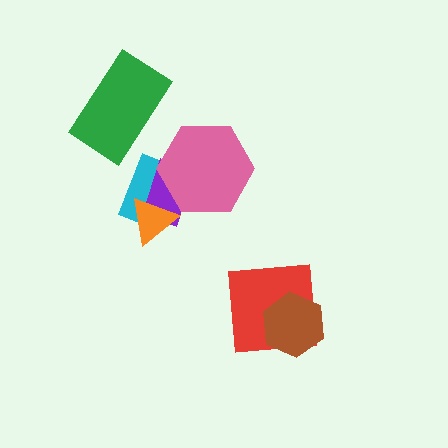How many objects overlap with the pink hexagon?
2 objects overlap with the pink hexagon.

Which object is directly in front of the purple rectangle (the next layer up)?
The orange triangle is directly in front of the purple rectangle.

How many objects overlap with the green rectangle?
0 objects overlap with the green rectangle.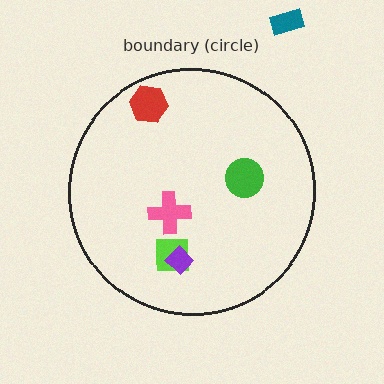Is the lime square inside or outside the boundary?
Inside.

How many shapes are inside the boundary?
5 inside, 1 outside.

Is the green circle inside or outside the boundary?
Inside.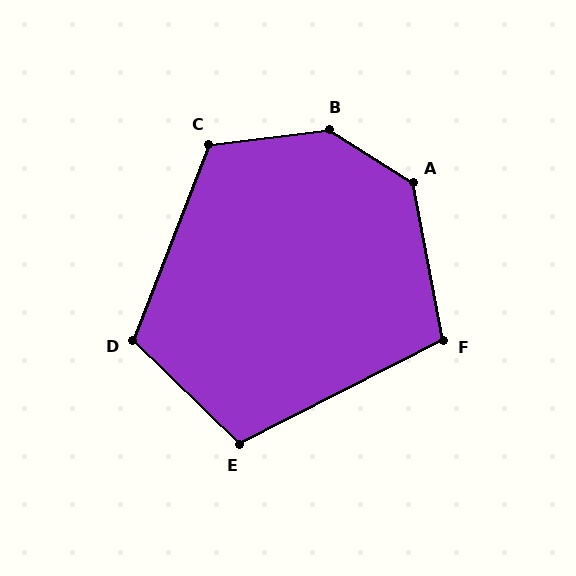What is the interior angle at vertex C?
Approximately 118 degrees (obtuse).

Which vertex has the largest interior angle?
B, at approximately 141 degrees.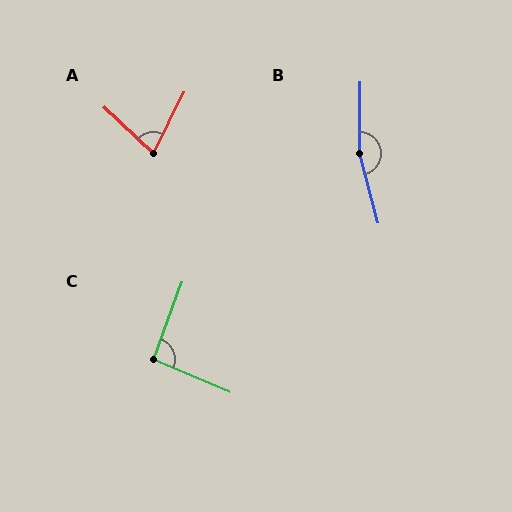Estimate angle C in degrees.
Approximately 93 degrees.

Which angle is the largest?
B, at approximately 165 degrees.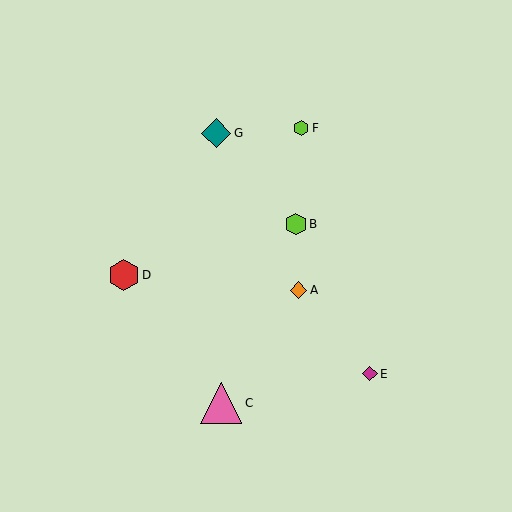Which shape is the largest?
The pink triangle (labeled C) is the largest.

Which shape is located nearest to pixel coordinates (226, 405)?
The pink triangle (labeled C) at (221, 403) is nearest to that location.